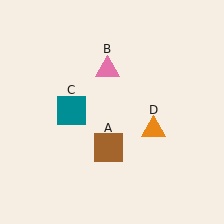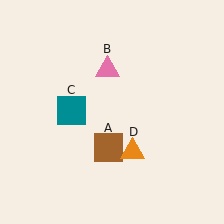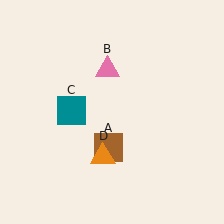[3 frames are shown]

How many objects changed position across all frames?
1 object changed position: orange triangle (object D).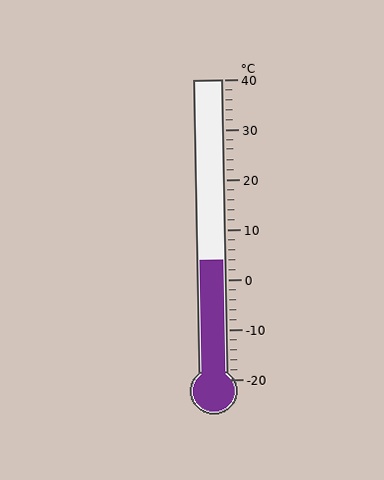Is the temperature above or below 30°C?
The temperature is below 30°C.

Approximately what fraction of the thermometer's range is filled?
The thermometer is filled to approximately 40% of its range.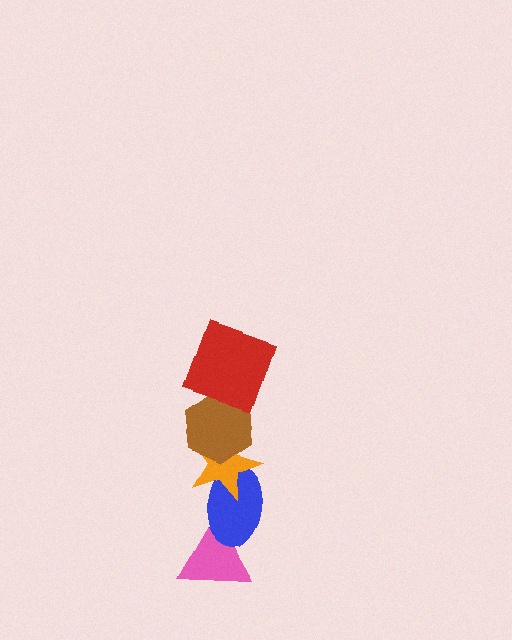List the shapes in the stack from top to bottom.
From top to bottom: the red square, the brown hexagon, the orange star, the blue ellipse, the pink triangle.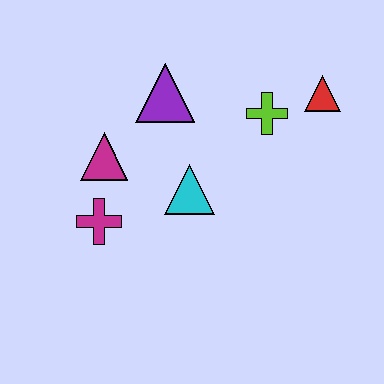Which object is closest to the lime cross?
The red triangle is closest to the lime cross.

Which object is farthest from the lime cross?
The magenta cross is farthest from the lime cross.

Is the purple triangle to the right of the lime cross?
No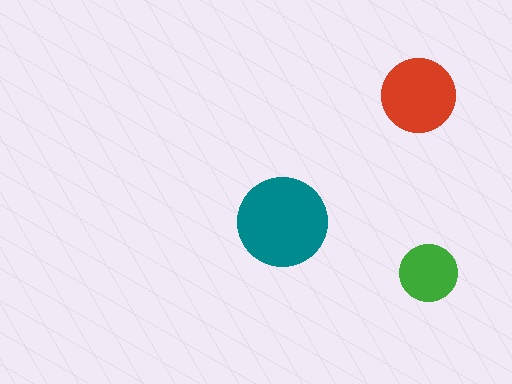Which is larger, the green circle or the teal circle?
The teal one.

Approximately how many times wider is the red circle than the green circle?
About 1.5 times wider.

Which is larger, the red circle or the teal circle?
The teal one.